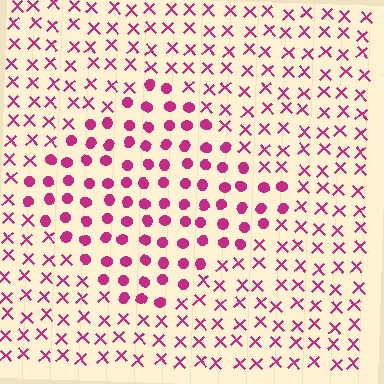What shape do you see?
I see a diamond.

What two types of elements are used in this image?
The image uses circles inside the diamond region and X marks outside it.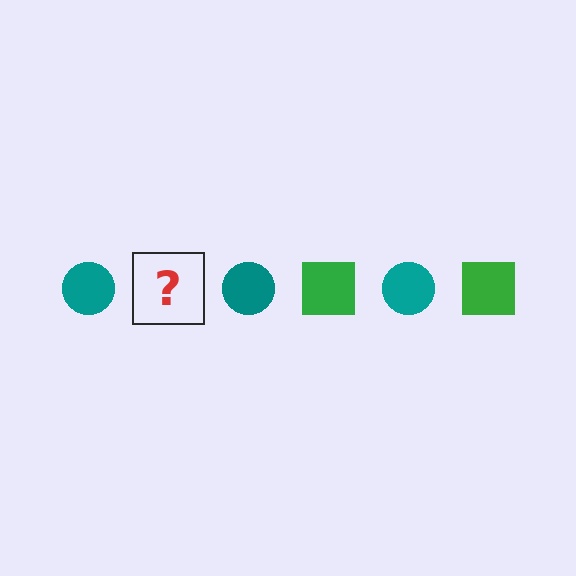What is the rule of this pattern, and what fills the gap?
The rule is that the pattern alternates between teal circle and green square. The gap should be filled with a green square.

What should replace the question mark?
The question mark should be replaced with a green square.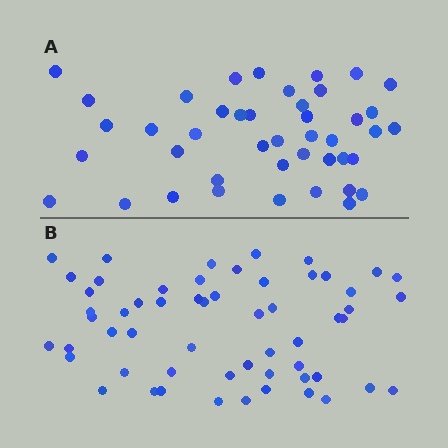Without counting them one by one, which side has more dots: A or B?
Region B (the bottom region) has more dots.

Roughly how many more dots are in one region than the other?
Region B has approximately 15 more dots than region A.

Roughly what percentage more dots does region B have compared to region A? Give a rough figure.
About 35% more.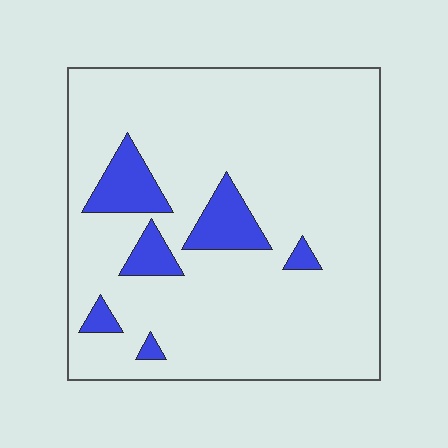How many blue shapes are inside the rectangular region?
6.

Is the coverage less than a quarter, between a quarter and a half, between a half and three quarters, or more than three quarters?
Less than a quarter.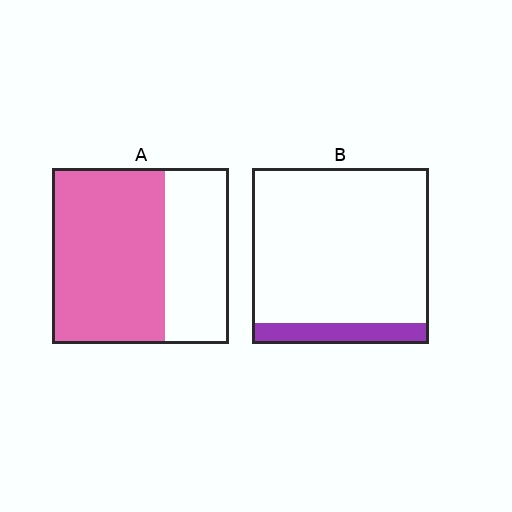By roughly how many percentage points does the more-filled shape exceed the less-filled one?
By roughly 50 percentage points (A over B).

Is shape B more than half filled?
No.